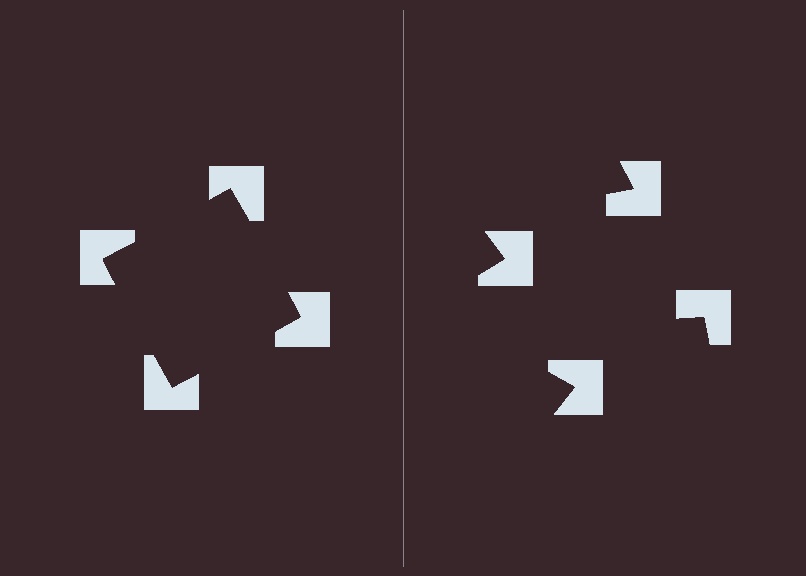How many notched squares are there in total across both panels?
8 — 4 on each side.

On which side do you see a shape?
An illusory square appears on the left side. On the right side the wedge cuts are rotated, so no coherent shape forms.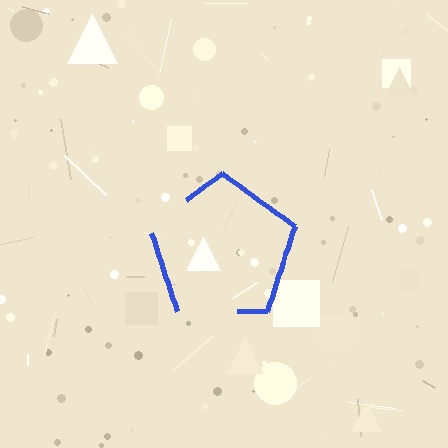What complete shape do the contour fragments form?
The contour fragments form a pentagon.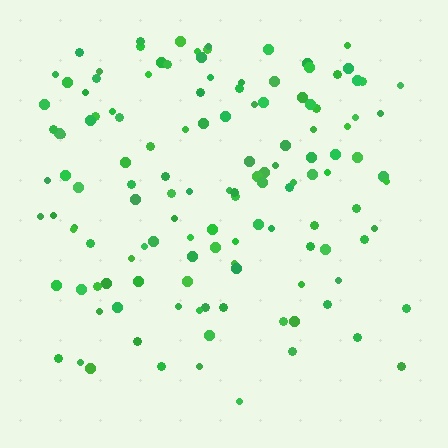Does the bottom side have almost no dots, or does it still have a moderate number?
Still a moderate number, just noticeably fewer than the top.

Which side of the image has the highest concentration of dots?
The top.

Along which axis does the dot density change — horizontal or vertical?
Vertical.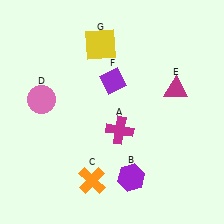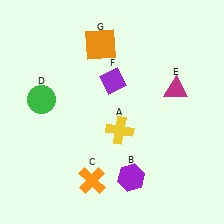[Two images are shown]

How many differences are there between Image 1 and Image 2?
There are 3 differences between the two images.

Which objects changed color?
A changed from magenta to yellow. D changed from pink to green. G changed from yellow to orange.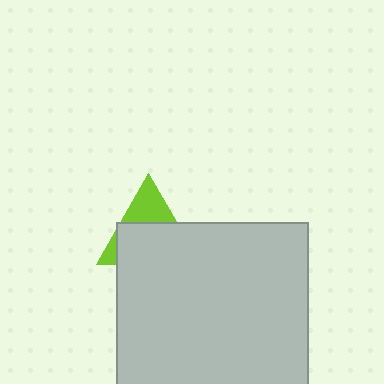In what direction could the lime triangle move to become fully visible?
The lime triangle could move up. That would shift it out from behind the light gray square entirely.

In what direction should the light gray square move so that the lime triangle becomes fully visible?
The light gray square should move down. That is the shortest direction to clear the overlap and leave the lime triangle fully visible.